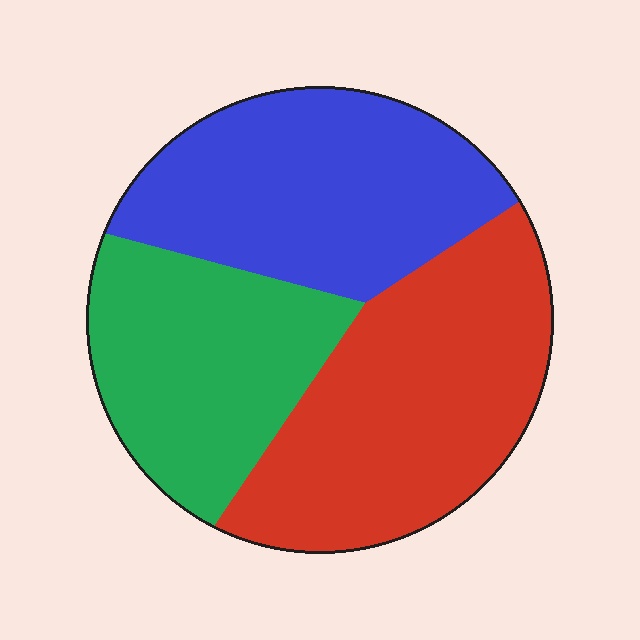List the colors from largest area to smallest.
From largest to smallest: red, blue, green.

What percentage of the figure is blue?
Blue covers 34% of the figure.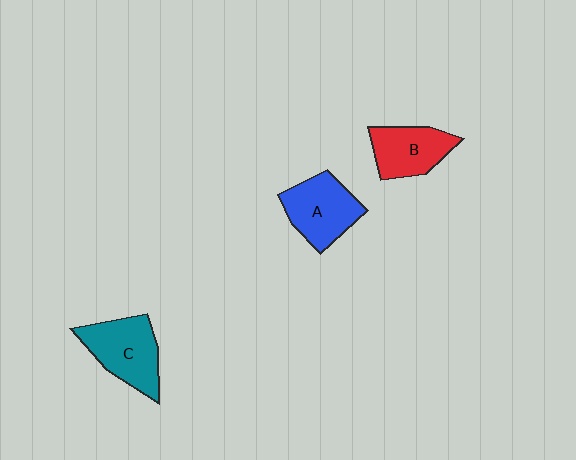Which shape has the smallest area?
Shape B (red).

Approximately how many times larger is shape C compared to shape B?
Approximately 1.2 times.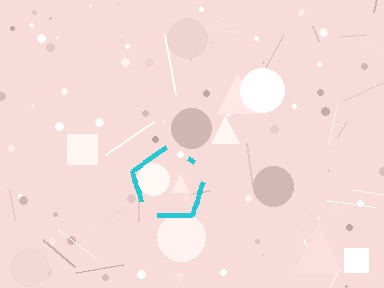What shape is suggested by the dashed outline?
The dashed outline suggests a pentagon.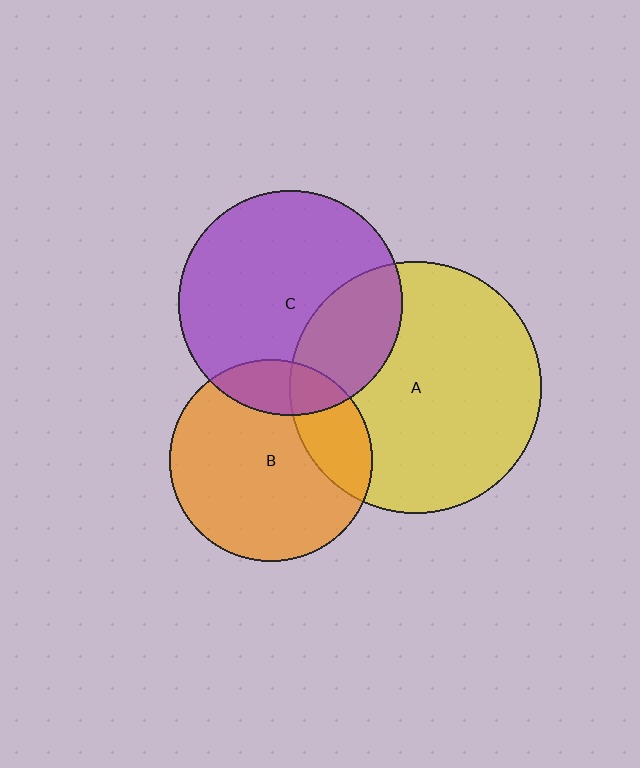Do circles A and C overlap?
Yes.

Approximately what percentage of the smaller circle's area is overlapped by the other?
Approximately 30%.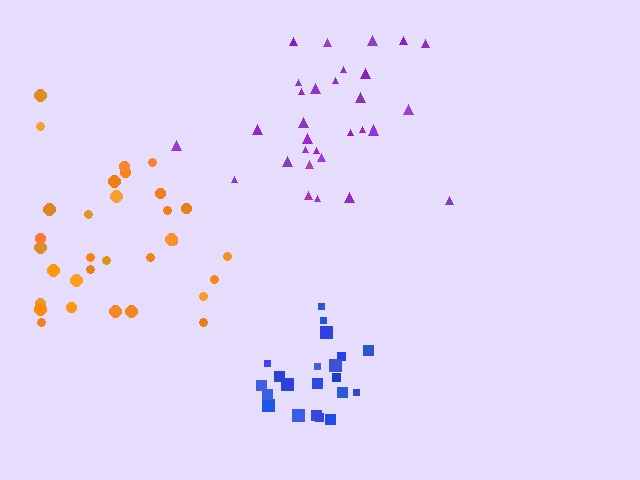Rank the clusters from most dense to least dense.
blue, purple, orange.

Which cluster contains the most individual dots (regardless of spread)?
Orange (32).